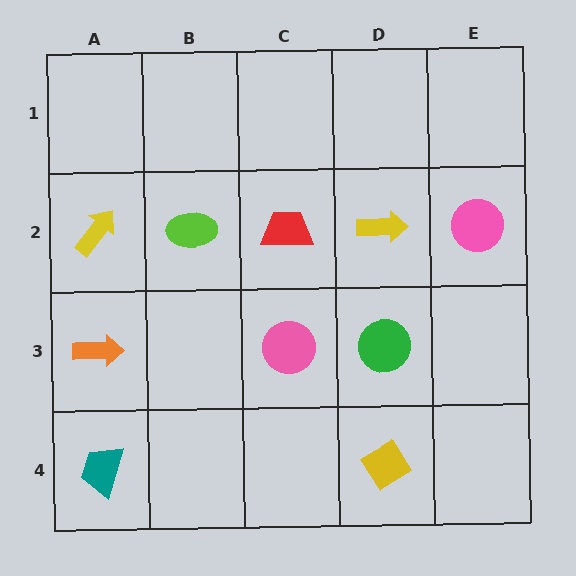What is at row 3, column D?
A green circle.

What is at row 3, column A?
An orange arrow.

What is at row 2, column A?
A yellow arrow.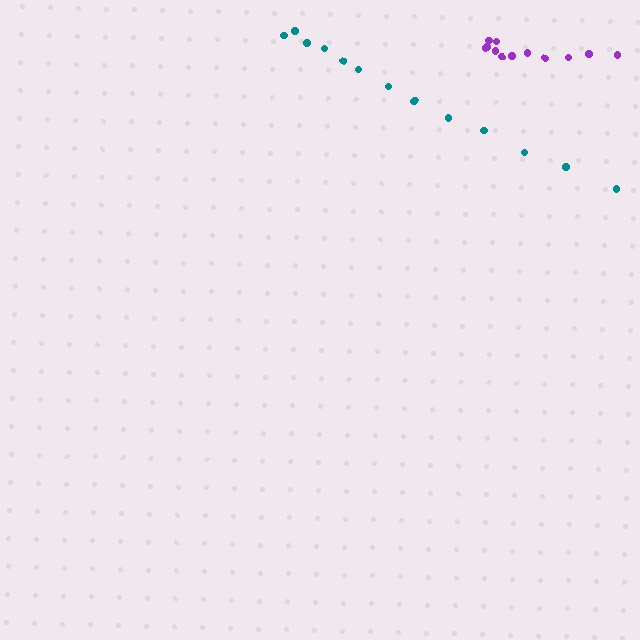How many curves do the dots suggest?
There are 2 distinct paths.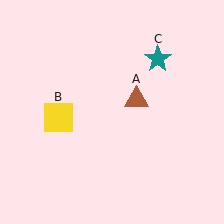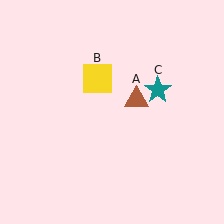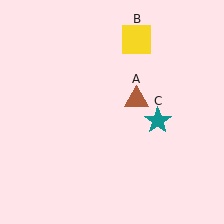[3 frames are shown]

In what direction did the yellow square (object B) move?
The yellow square (object B) moved up and to the right.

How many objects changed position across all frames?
2 objects changed position: yellow square (object B), teal star (object C).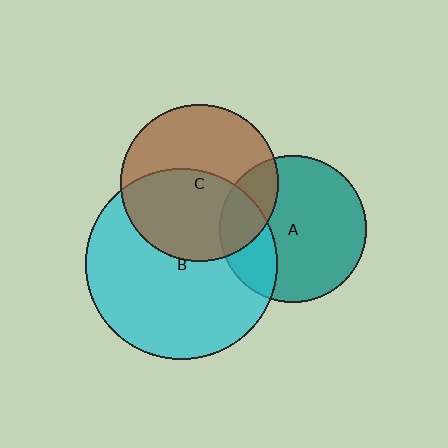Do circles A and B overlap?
Yes.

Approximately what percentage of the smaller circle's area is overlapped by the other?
Approximately 25%.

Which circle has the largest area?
Circle B (cyan).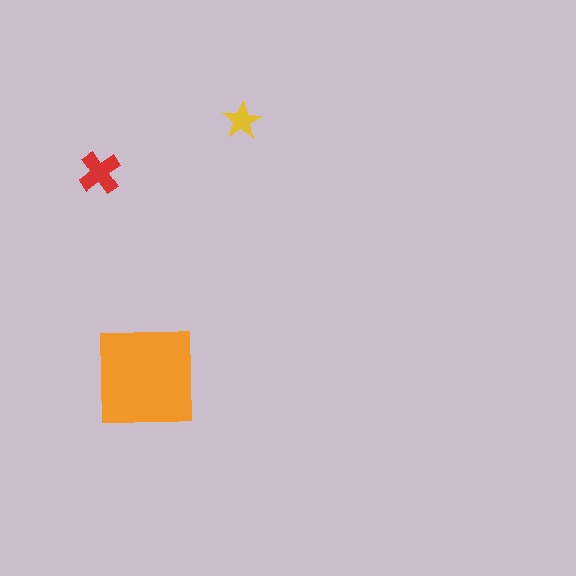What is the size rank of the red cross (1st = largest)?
2nd.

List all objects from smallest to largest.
The yellow star, the red cross, the orange square.